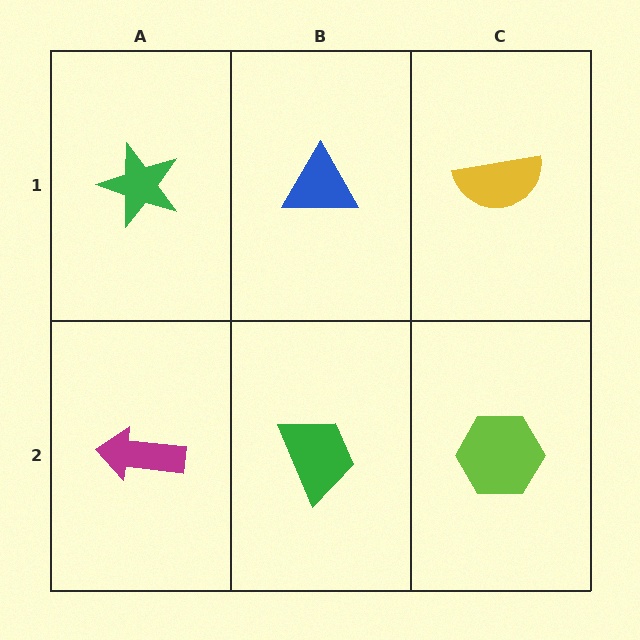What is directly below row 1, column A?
A magenta arrow.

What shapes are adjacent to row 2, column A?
A green star (row 1, column A), a green trapezoid (row 2, column B).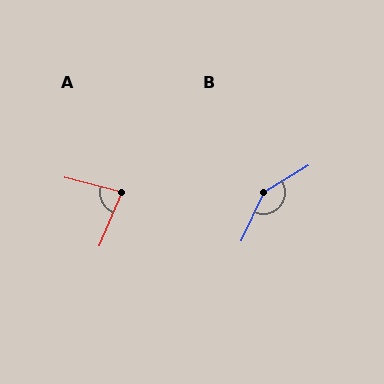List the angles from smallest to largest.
A (82°), B (146°).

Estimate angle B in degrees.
Approximately 146 degrees.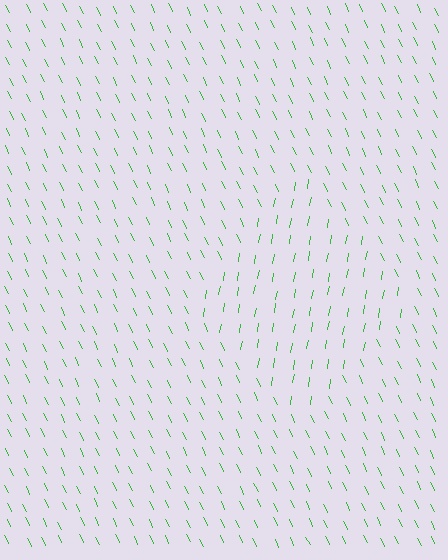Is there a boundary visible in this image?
Yes, there is a texture boundary formed by a change in line orientation.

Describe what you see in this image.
The image is filled with small green line segments. A diamond region in the image has lines oriented differently from the surrounding lines, creating a visible texture boundary.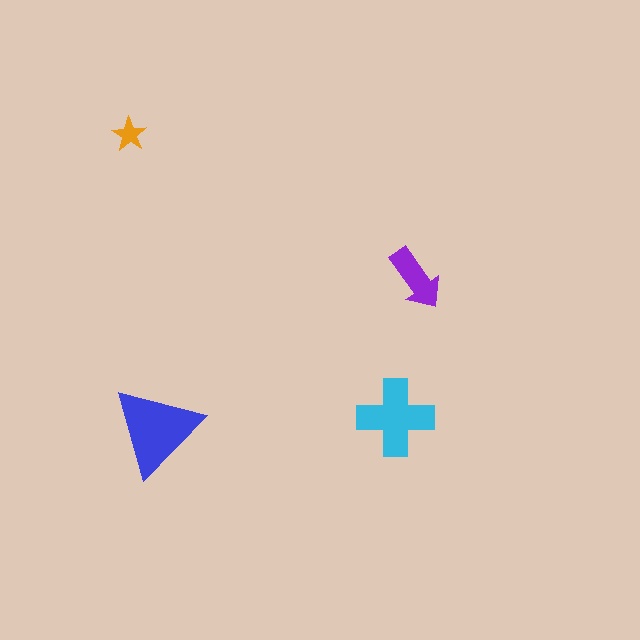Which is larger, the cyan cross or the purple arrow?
The cyan cross.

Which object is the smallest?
The orange star.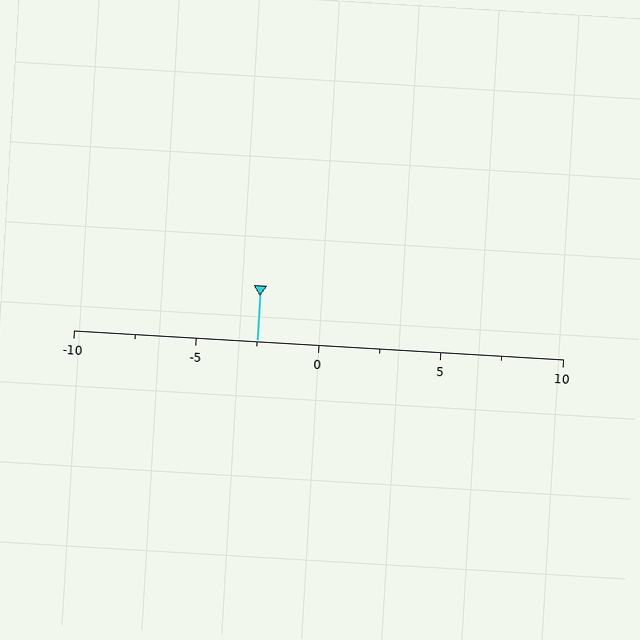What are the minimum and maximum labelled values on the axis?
The axis runs from -10 to 10.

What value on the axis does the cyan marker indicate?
The marker indicates approximately -2.5.